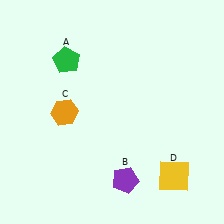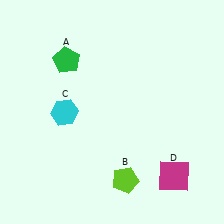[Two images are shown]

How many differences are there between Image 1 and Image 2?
There are 3 differences between the two images.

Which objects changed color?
B changed from purple to lime. C changed from orange to cyan. D changed from yellow to magenta.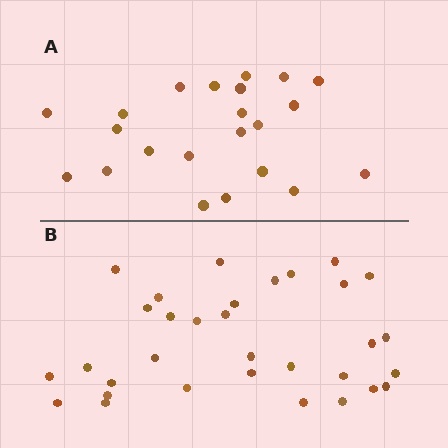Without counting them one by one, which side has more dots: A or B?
Region B (the bottom region) has more dots.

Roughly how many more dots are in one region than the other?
Region B has roughly 10 or so more dots than region A.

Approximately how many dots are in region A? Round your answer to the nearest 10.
About 20 dots. (The exact count is 22, which rounds to 20.)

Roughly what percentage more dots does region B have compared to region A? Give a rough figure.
About 45% more.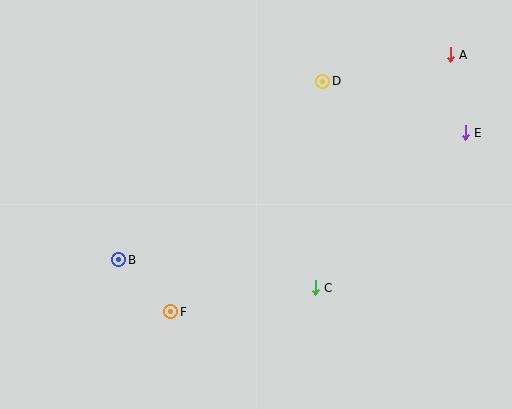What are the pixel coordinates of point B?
Point B is at (119, 260).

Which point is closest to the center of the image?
Point C at (315, 288) is closest to the center.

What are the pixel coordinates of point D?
Point D is at (323, 81).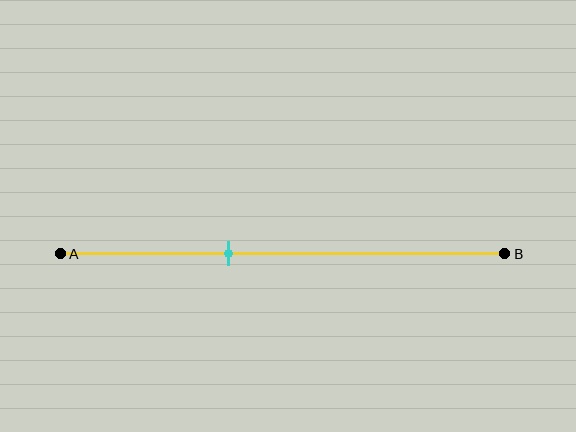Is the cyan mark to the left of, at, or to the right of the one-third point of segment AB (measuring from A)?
The cyan mark is to the right of the one-third point of segment AB.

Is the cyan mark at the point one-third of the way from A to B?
No, the mark is at about 40% from A, not at the 33% one-third point.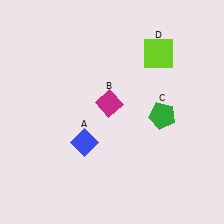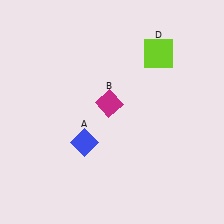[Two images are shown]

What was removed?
The green pentagon (C) was removed in Image 2.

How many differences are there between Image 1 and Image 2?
There is 1 difference between the two images.